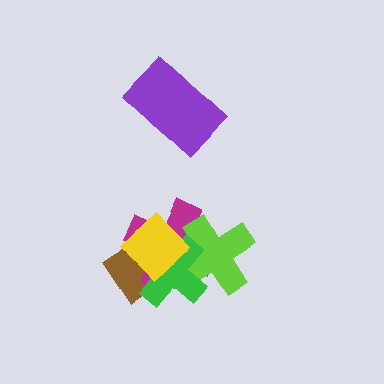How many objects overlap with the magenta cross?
4 objects overlap with the magenta cross.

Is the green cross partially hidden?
Yes, it is partially covered by another shape.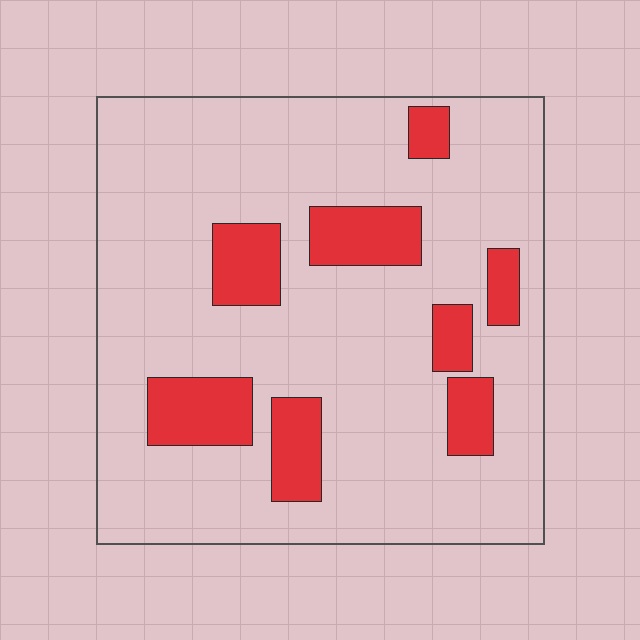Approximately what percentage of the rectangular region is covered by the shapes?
Approximately 20%.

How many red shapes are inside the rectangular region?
8.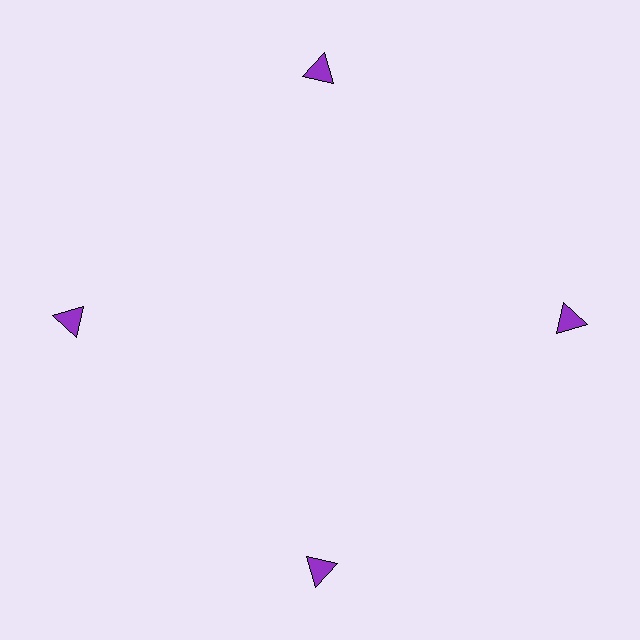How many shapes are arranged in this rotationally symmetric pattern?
There are 4 shapes, arranged in 4 groups of 1.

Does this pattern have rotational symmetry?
Yes, this pattern has 4-fold rotational symmetry. It looks the same after rotating 90 degrees around the center.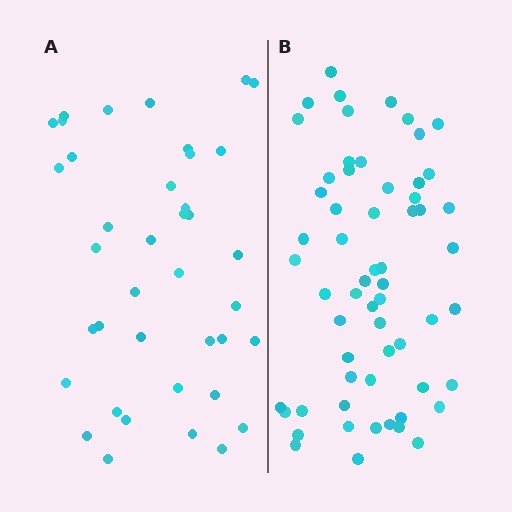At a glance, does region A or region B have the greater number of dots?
Region B (the right region) has more dots.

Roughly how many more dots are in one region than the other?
Region B has approximately 20 more dots than region A.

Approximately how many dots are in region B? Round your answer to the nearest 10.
About 60 dots.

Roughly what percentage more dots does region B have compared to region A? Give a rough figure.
About 55% more.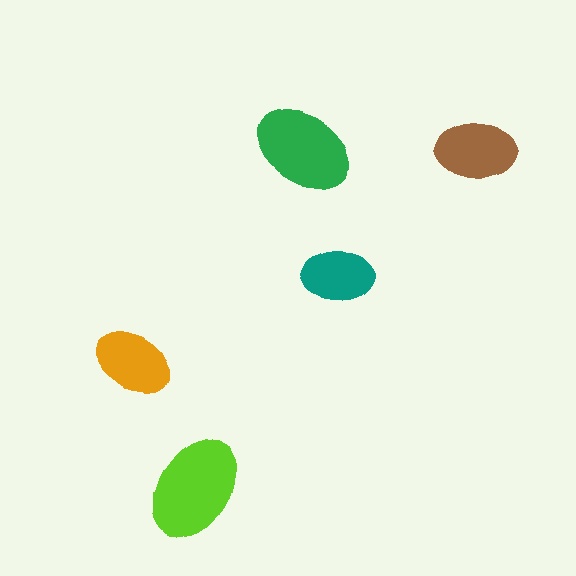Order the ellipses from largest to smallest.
the lime one, the green one, the brown one, the orange one, the teal one.